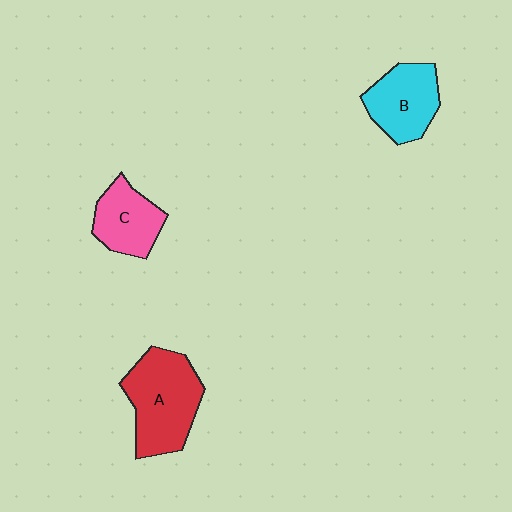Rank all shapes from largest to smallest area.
From largest to smallest: A (red), B (cyan), C (pink).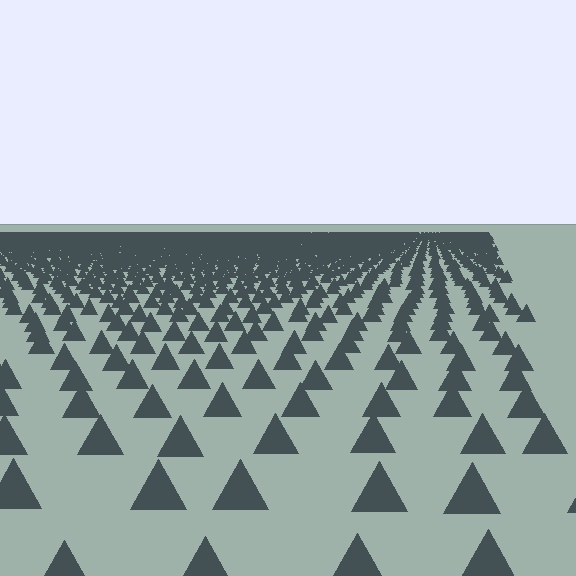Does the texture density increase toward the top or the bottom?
Density increases toward the top.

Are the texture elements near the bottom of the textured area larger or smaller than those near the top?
Larger. Near the bottom, elements are closer to the viewer and appear at a bigger on-screen size.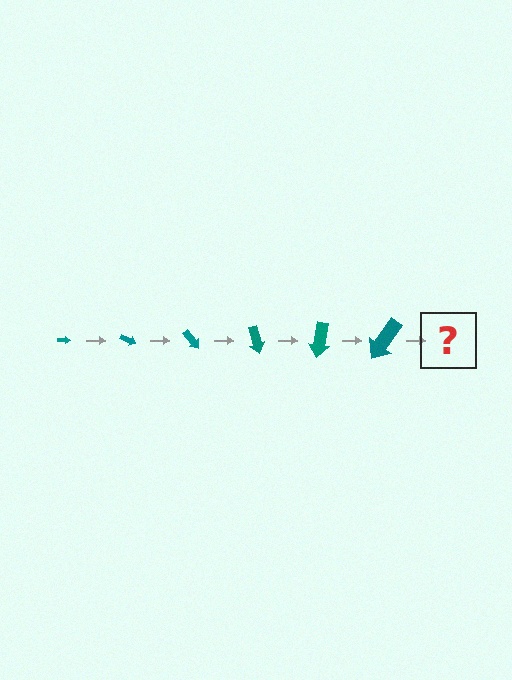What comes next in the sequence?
The next element should be an arrow, larger than the previous one and rotated 150 degrees from the start.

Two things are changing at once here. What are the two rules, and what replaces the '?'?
The two rules are that the arrow grows larger each step and it rotates 25 degrees each step. The '?' should be an arrow, larger than the previous one and rotated 150 degrees from the start.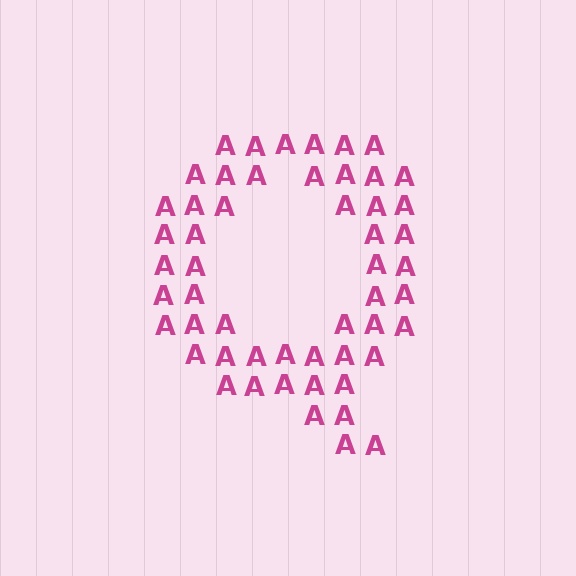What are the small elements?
The small elements are letter A's.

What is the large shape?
The large shape is the letter Q.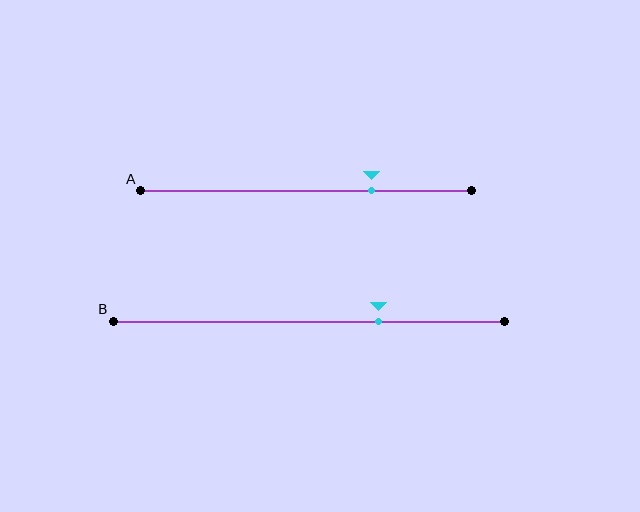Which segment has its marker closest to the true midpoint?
Segment B has its marker closest to the true midpoint.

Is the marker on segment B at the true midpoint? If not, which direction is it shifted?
No, the marker on segment B is shifted to the right by about 18% of the segment length.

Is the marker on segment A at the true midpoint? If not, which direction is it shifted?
No, the marker on segment A is shifted to the right by about 20% of the segment length.